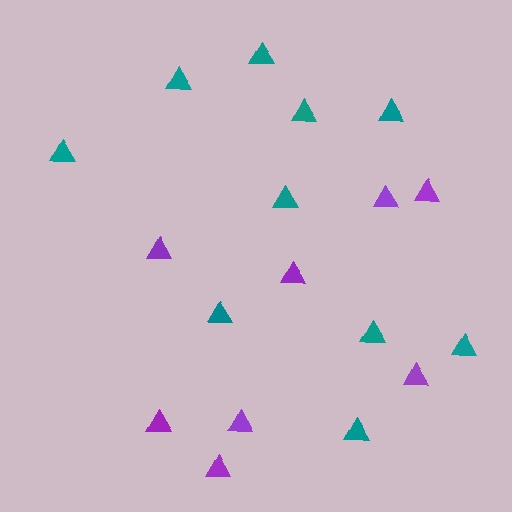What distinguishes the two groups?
There are 2 groups: one group of purple triangles (8) and one group of teal triangles (10).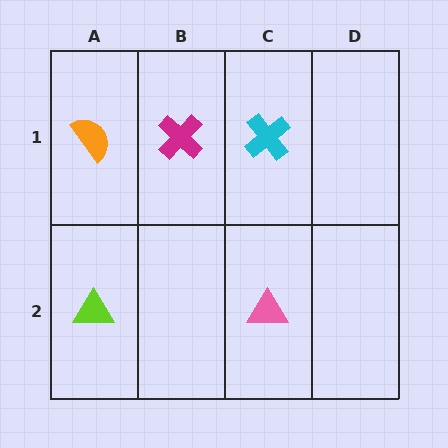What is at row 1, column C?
A cyan cross.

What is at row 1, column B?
A magenta cross.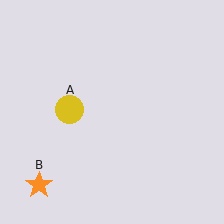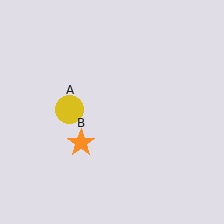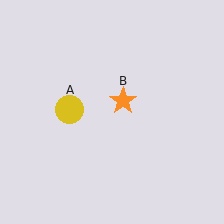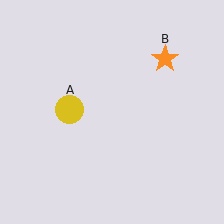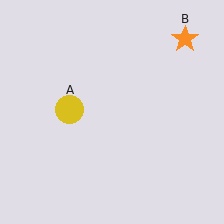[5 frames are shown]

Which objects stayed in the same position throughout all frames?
Yellow circle (object A) remained stationary.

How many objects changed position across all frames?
1 object changed position: orange star (object B).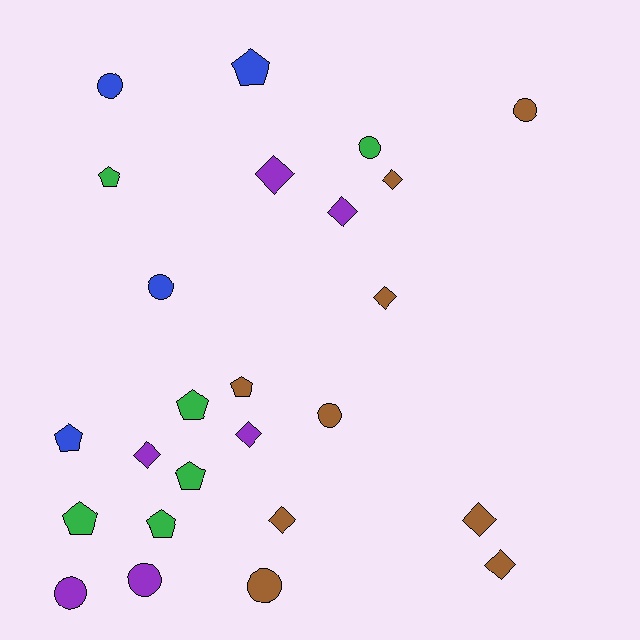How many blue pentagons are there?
There are 2 blue pentagons.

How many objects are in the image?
There are 25 objects.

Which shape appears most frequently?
Diamond, with 9 objects.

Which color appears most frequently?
Brown, with 9 objects.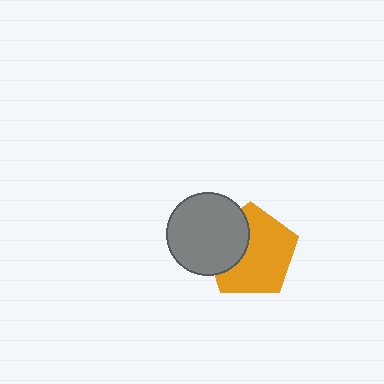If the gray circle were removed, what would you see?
You would see the complete orange pentagon.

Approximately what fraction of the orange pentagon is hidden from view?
Roughly 33% of the orange pentagon is hidden behind the gray circle.